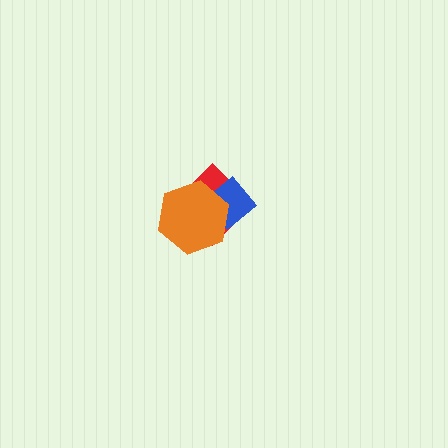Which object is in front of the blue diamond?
The orange hexagon is in front of the blue diamond.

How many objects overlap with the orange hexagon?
2 objects overlap with the orange hexagon.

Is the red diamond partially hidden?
Yes, it is partially covered by another shape.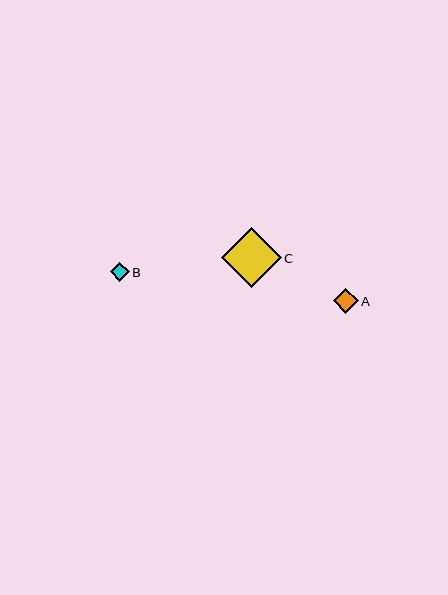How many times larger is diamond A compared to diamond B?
Diamond A is approximately 1.3 times the size of diamond B.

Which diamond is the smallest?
Diamond B is the smallest with a size of approximately 19 pixels.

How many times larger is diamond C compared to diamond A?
Diamond C is approximately 2.4 times the size of diamond A.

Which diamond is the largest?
Diamond C is the largest with a size of approximately 59 pixels.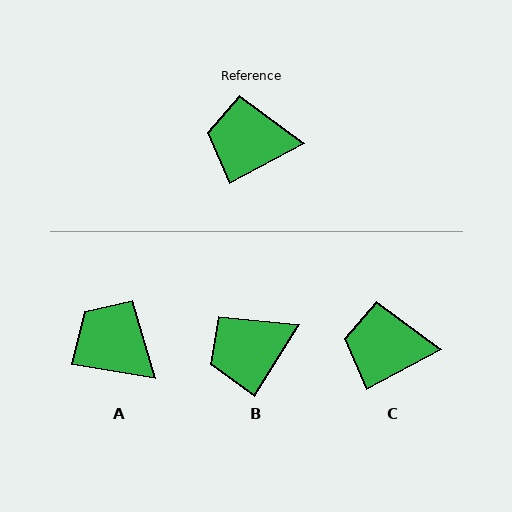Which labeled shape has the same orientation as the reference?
C.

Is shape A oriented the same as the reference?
No, it is off by about 37 degrees.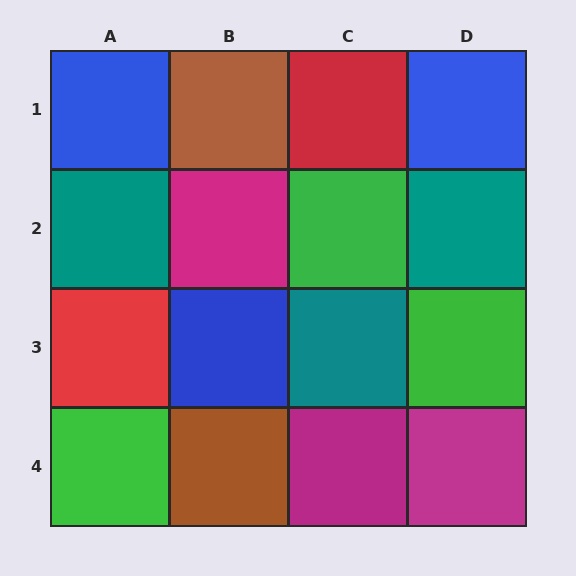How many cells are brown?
2 cells are brown.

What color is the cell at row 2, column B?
Magenta.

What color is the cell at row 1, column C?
Red.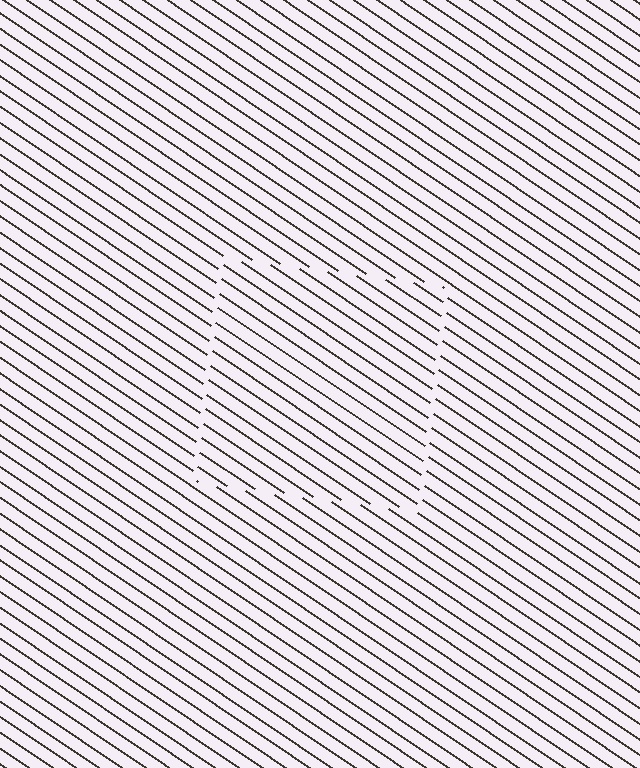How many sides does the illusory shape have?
4 sides — the line-ends trace a square.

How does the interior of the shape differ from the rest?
The interior of the shape contains the same grating, shifted by half a period — the contour is defined by the phase discontinuity where line-ends from the inner and outer gratings abut.